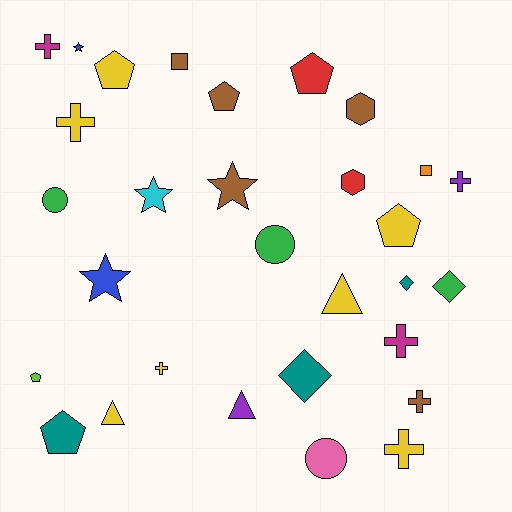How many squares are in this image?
There are 2 squares.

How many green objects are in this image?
There are 3 green objects.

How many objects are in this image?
There are 30 objects.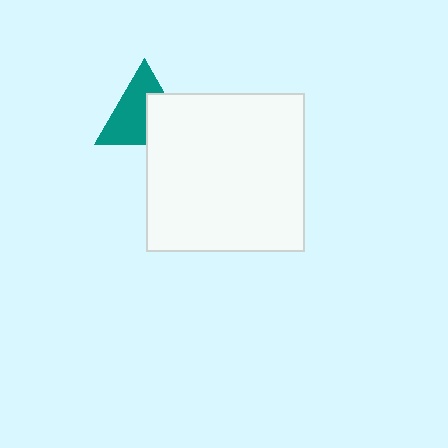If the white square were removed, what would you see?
You would see the complete teal triangle.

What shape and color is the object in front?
The object in front is a white square.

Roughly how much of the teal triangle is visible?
About half of it is visible (roughly 60%).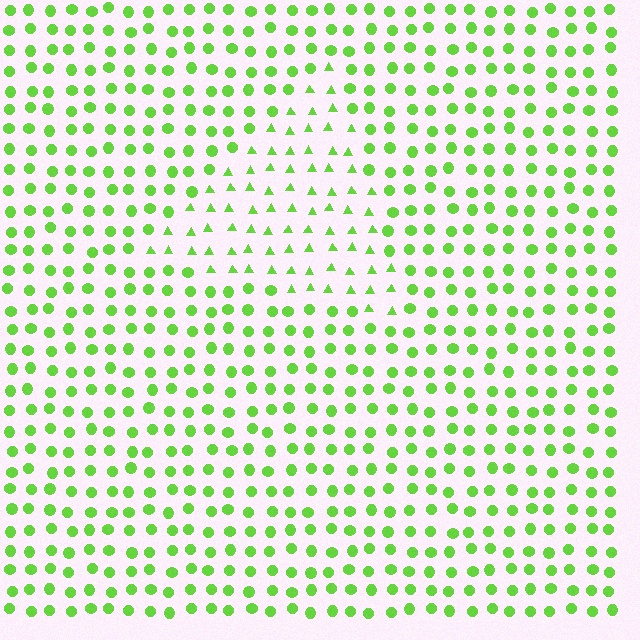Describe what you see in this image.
The image is filled with small lime elements arranged in a uniform grid. A triangle-shaped region contains triangles, while the surrounding area contains circles. The boundary is defined purely by the change in element shape.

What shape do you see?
I see a triangle.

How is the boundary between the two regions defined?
The boundary is defined by a change in element shape: triangles inside vs. circles outside. All elements share the same color and spacing.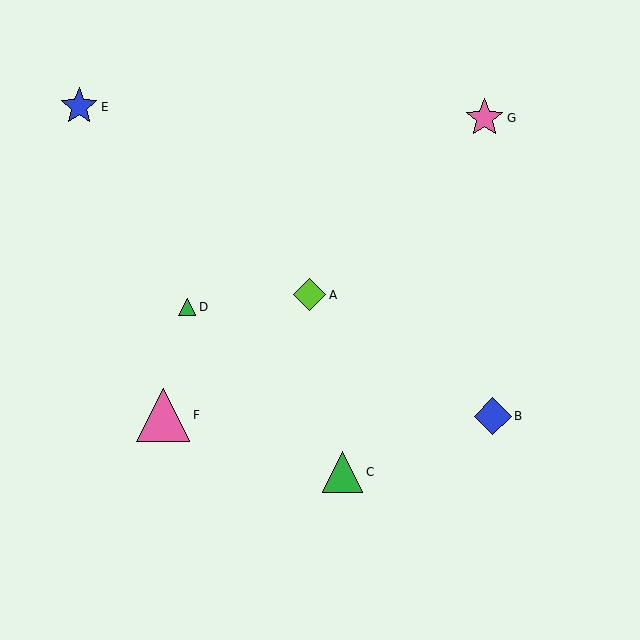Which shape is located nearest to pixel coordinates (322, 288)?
The lime diamond (labeled A) at (310, 295) is nearest to that location.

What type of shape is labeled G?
Shape G is a pink star.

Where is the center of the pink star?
The center of the pink star is at (484, 118).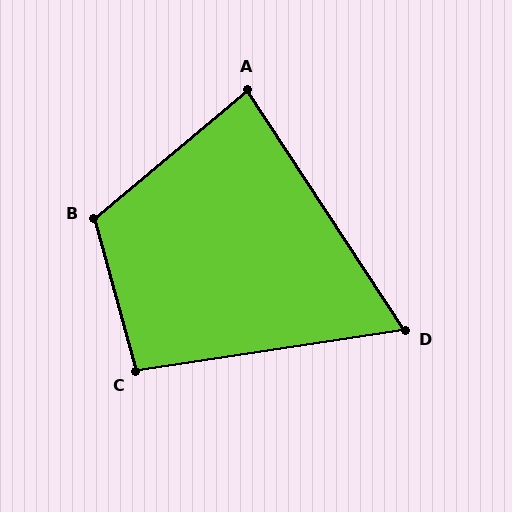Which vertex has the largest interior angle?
B, at approximately 115 degrees.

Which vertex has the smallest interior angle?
D, at approximately 65 degrees.